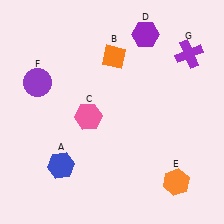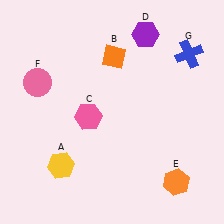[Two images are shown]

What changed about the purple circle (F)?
In Image 1, F is purple. In Image 2, it changed to pink.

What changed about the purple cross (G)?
In Image 1, G is purple. In Image 2, it changed to blue.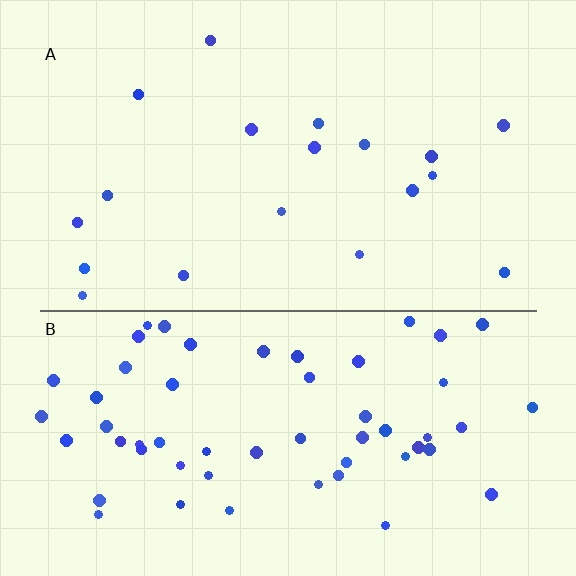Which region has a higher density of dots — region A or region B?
B (the bottom).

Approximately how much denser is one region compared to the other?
Approximately 3.1× — region B over region A.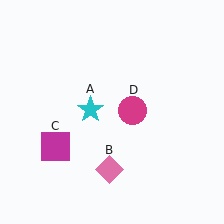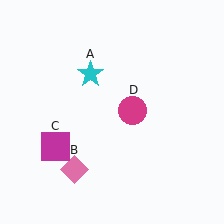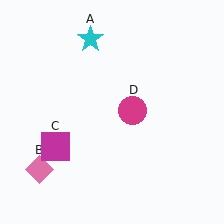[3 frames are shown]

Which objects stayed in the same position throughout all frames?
Magenta square (object C) and magenta circle (object D) remained stationary.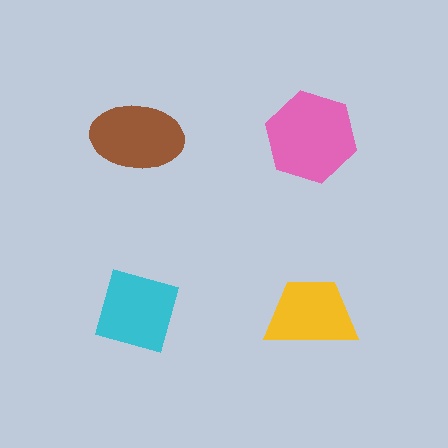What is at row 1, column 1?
A brown ellipse.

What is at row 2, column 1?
A cyan diamond.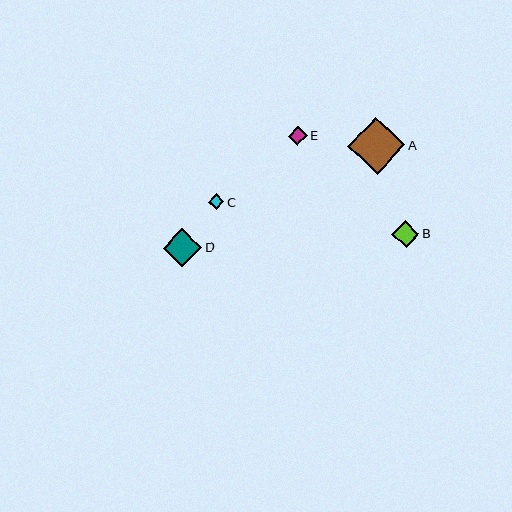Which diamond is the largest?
Diamond A is the largest with a size of approximately 57 pixels.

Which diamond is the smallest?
Diamond C is the smallest with a size of approximately 15 pixels.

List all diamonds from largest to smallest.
From largest to smallest: A, D, B, E, C.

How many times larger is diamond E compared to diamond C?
Diamond E is approximately 1.2 times the size of diamond C.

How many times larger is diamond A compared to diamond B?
Diamond A is approximately 2.1 times the size of diamond B.